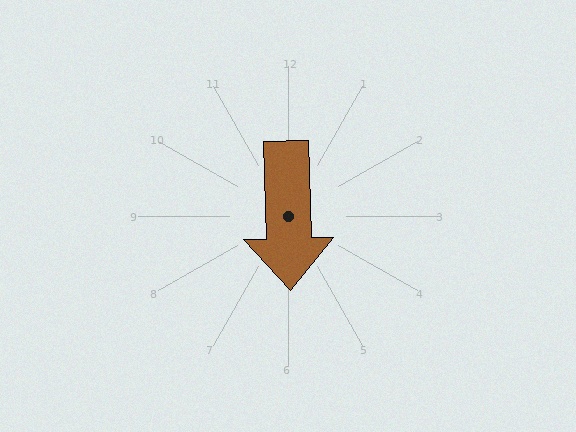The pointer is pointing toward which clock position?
Roughly 6 o'clock.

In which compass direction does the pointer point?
South.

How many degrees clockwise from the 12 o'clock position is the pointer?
Approximately 178 degrees.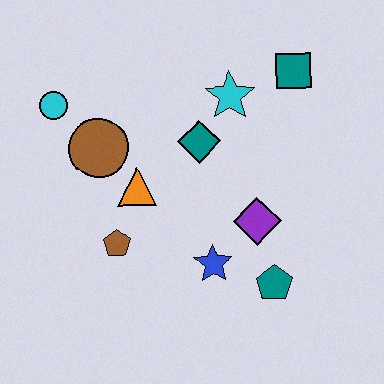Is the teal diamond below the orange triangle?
No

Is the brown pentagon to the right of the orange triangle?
No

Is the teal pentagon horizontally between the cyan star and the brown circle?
No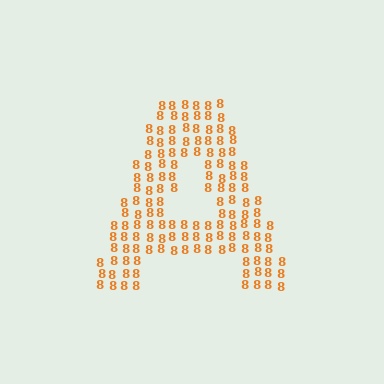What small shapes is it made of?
It is made of small digit 8's.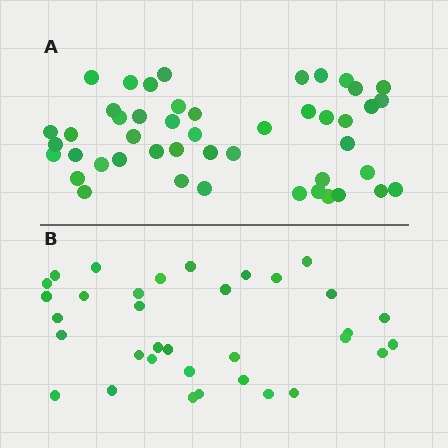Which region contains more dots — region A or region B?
Region A (the top region) has more dots.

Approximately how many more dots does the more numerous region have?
Region A has approximately 15 more dots than region B.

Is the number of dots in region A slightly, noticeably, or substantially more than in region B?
Region A has noticeably more, but not dramatically so. The ratio is roughly 1.4 to 1.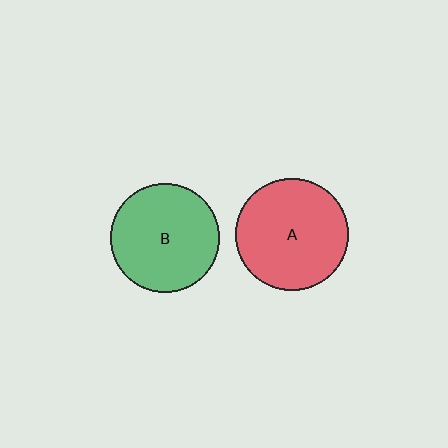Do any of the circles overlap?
No, none of the circles overlap.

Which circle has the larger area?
Circle A (red).